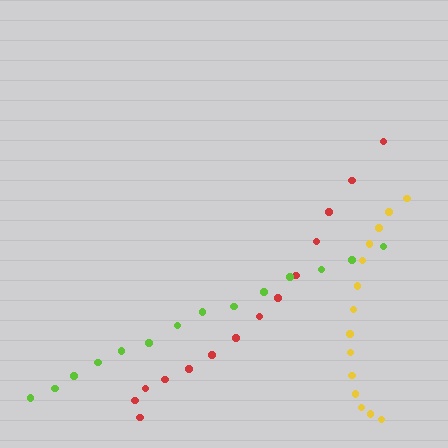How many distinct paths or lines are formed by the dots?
There are 3 distinct paths.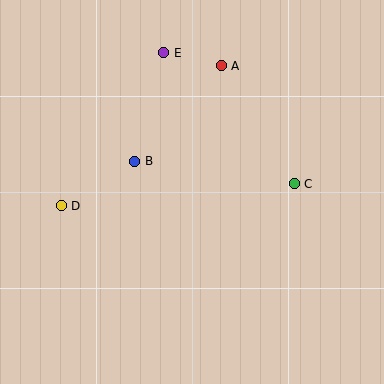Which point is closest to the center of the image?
Point B at (135, 161) is closest to the center.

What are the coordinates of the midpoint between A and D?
The midpoint between A and D is at (141, 136).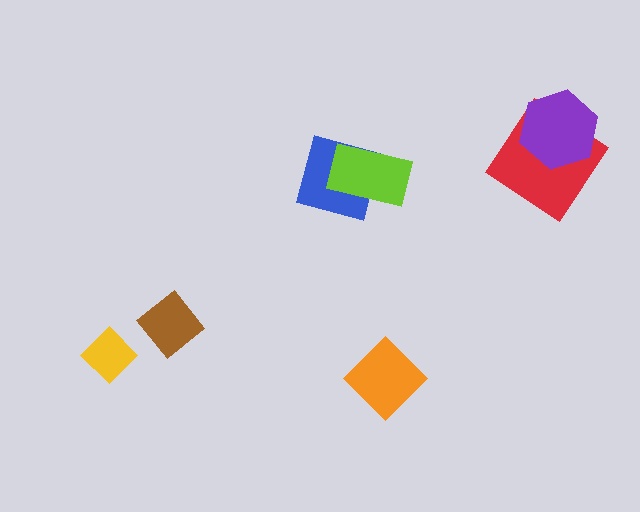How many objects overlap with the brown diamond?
0 objects overlap with the brown diamond.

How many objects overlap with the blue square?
1 object overlaps with the blue square.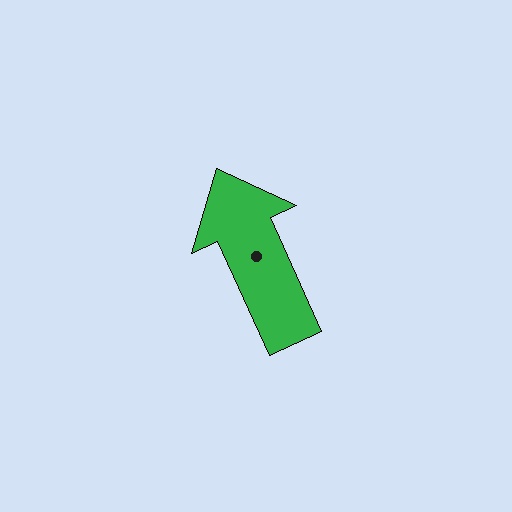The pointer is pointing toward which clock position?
Roughly 11 o'clock.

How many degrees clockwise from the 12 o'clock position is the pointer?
Approximately 336 degrees.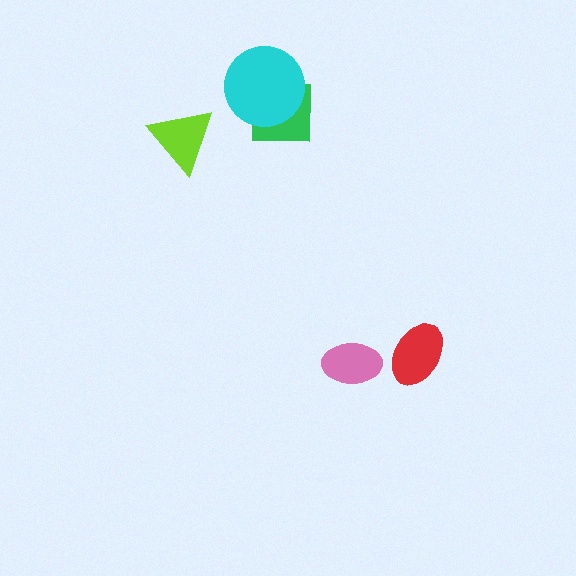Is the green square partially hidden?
Yes, it is partially covered by another shape.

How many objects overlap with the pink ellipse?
0 objects overlap with the pink ellipse.